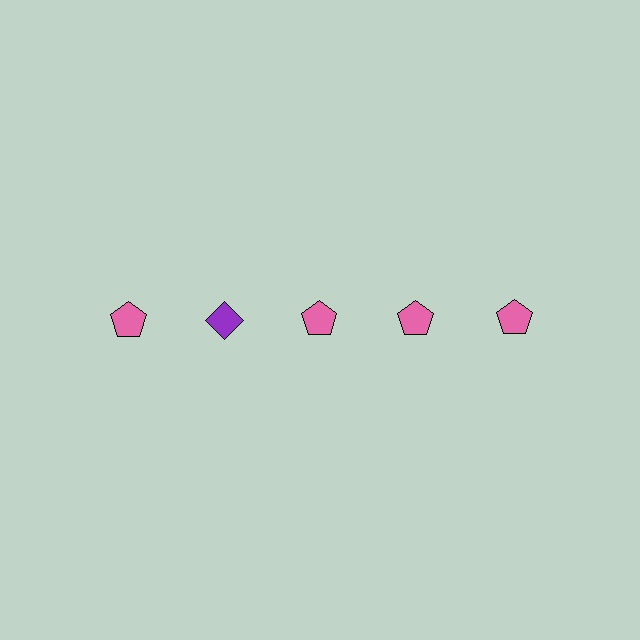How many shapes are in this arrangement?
There are 5 shapes arranged in a grid pattern.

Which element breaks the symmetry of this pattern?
The purple diamond in the top row, second from left column breaks the symmetry. All other shapes are pink pentagons.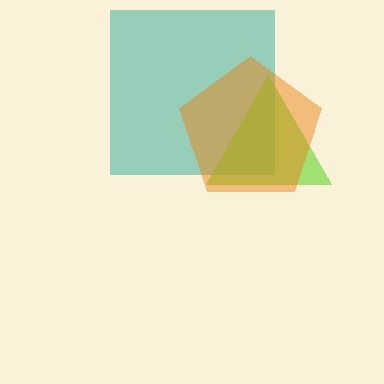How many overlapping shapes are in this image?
There are 3 overlapping shapes in the image.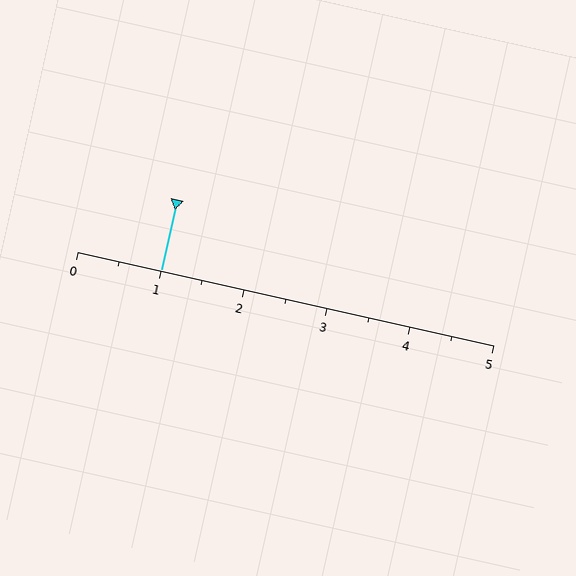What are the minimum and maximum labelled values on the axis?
The axis runs from 0 to 5.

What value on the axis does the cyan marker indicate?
The marker indicates approximately 1.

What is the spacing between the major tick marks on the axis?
The major ticks are spaced 1 apart.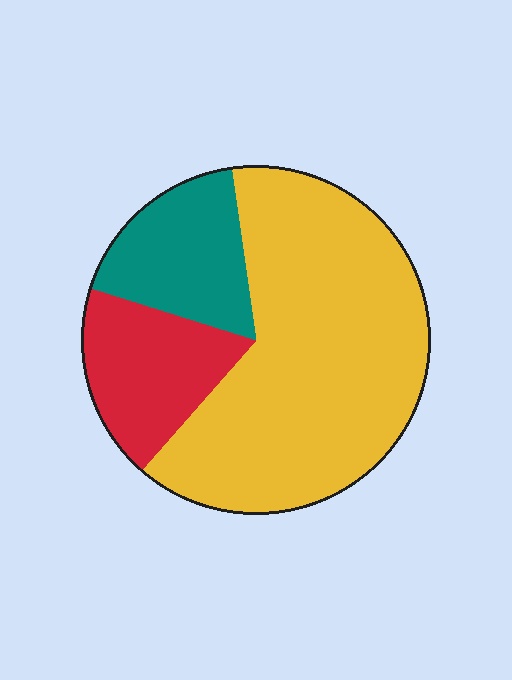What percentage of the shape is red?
Red covers roughly 20% of the shape.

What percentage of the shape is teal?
Teal takes up less than a quarter of the shape.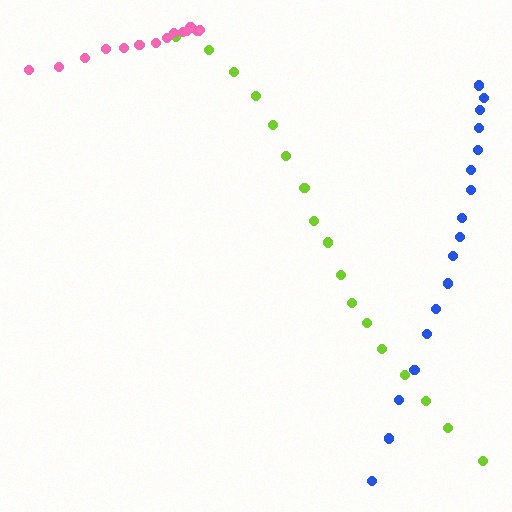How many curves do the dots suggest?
There are 3 distinct paths.